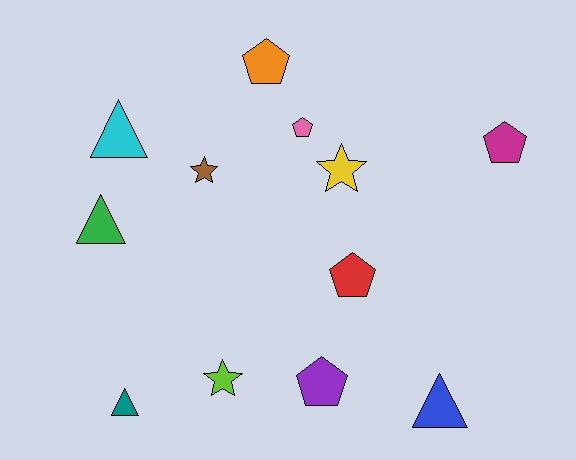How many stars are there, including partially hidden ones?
There are 3 stars.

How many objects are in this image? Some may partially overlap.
There are 12 objects.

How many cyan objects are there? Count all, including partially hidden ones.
There is 1 cyan object.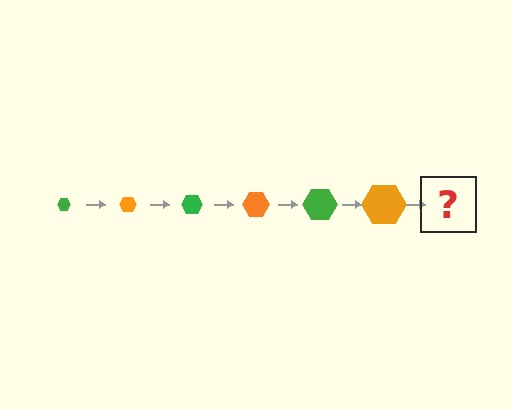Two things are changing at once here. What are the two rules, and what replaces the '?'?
The two rules are that the hexagon grows larger each step and the color cycles through green and orange. The '?' should be a green hexagon, larger than the previous one.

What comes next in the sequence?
The next element should be a green hexagon, larger than the previous one.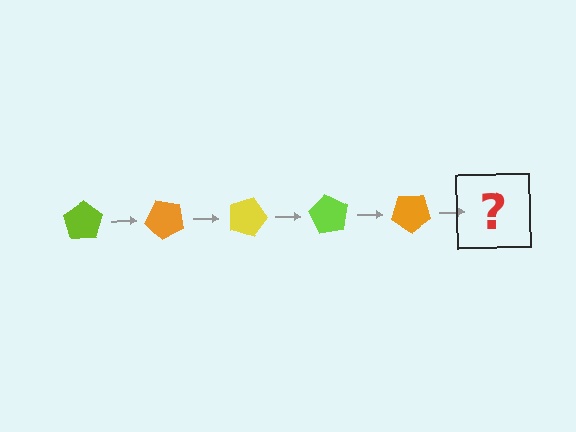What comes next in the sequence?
The next element should be a yellow pentagon, rotated 225 degrees from the start.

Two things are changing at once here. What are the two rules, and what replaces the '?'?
The two rules are that it rotates 45 degrees each step and the color cycles through lime, orange, and yellow. The '?' should be a yellow pentagon, rotated 225 degrees from the start.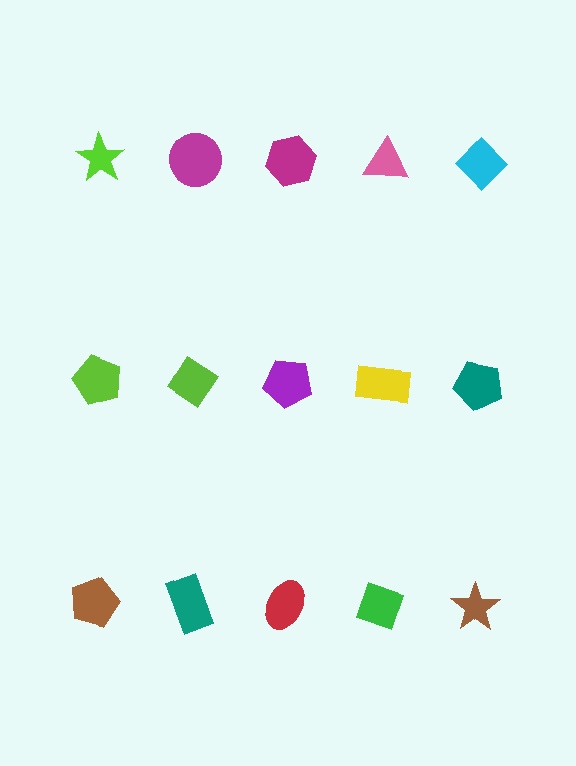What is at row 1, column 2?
A magenta circle.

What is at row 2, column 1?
A lime pentagon.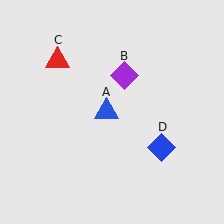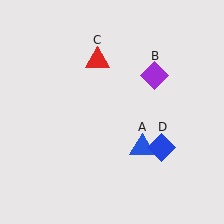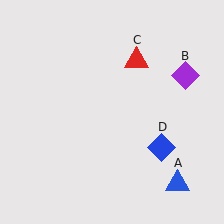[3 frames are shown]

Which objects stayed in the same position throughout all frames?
Blue diamond (object D) remained stationary.